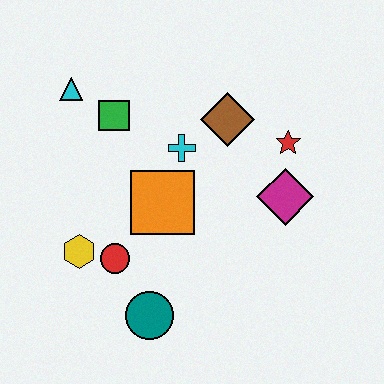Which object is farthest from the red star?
The yellow hexagon is farthest from the red star.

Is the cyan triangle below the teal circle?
No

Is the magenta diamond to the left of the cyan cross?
No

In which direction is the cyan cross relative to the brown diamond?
The cyan cross is to the left of the brown diamond.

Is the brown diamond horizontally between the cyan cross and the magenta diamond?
Yes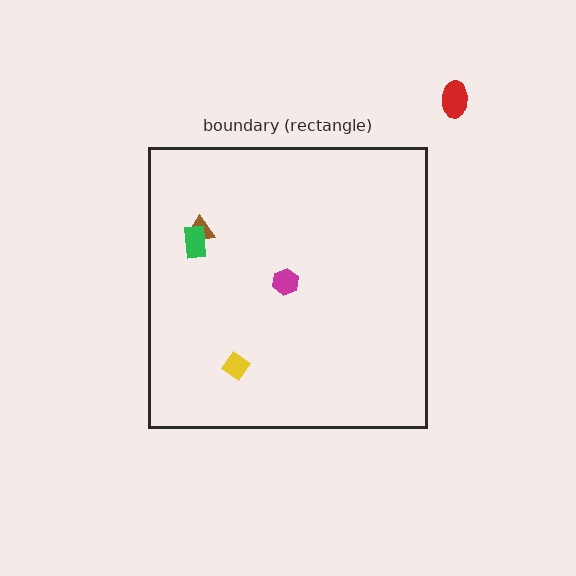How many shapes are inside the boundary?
4 inside, 1 outside.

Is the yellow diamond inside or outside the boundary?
Inside.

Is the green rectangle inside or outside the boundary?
Inside.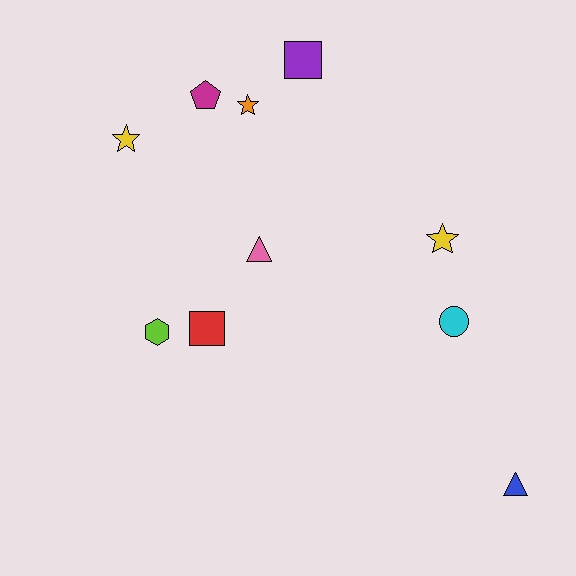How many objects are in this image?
There are 10 objects.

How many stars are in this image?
There are 3 stars.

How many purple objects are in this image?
There is 1 purple object.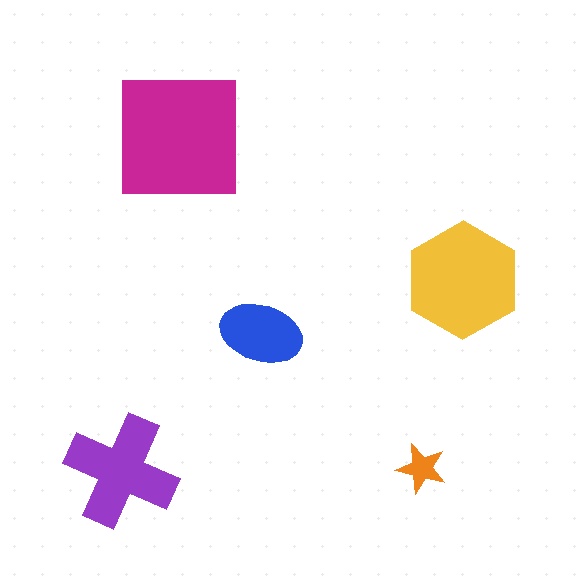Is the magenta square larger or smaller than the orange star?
Larger.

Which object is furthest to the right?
The yellow hexagon is rightmost.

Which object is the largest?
The magenta square.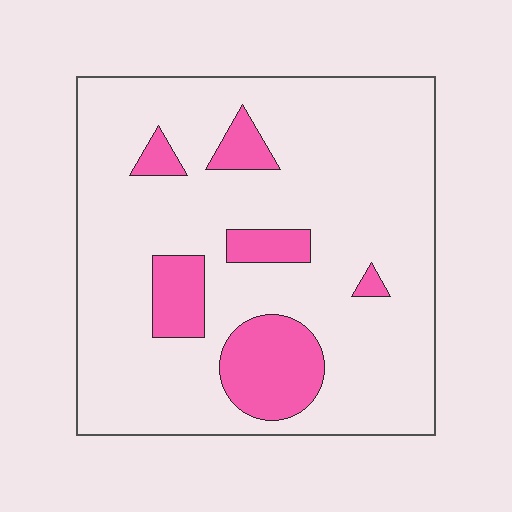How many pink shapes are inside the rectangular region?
6.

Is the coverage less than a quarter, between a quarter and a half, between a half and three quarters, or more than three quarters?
Less than a quarter.